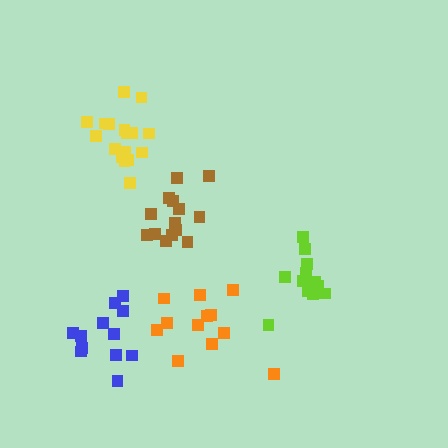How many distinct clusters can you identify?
There are 5 distinct clusters.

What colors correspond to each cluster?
The clusters are colored: brown, orange, lime, blue, yellow.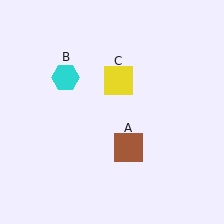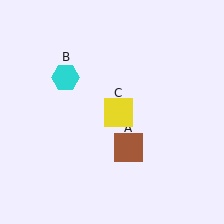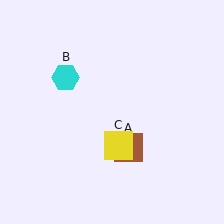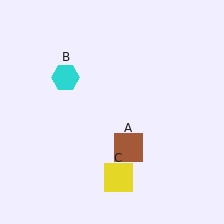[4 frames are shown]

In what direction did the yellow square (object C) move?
The yellow square (object C) moved down.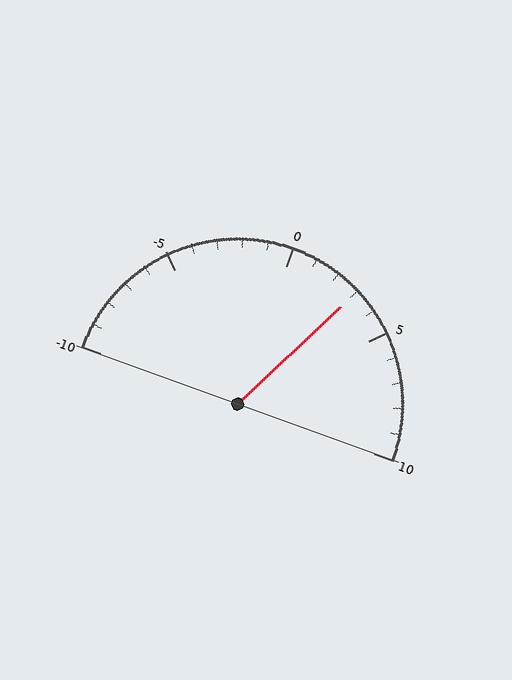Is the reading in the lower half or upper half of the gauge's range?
The reading is in the upper half of the range (-10 to 10).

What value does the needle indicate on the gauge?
The needle indicates approximately 3.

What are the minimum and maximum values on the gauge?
The gauge ranges from -10 to 10.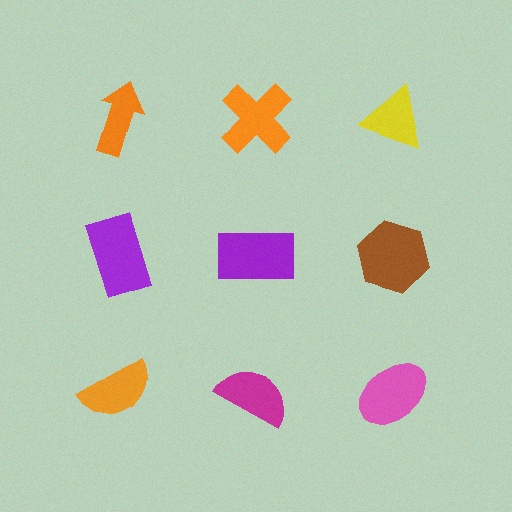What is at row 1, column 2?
An orange cross.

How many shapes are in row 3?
3 shapes.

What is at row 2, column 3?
A brown hexagon.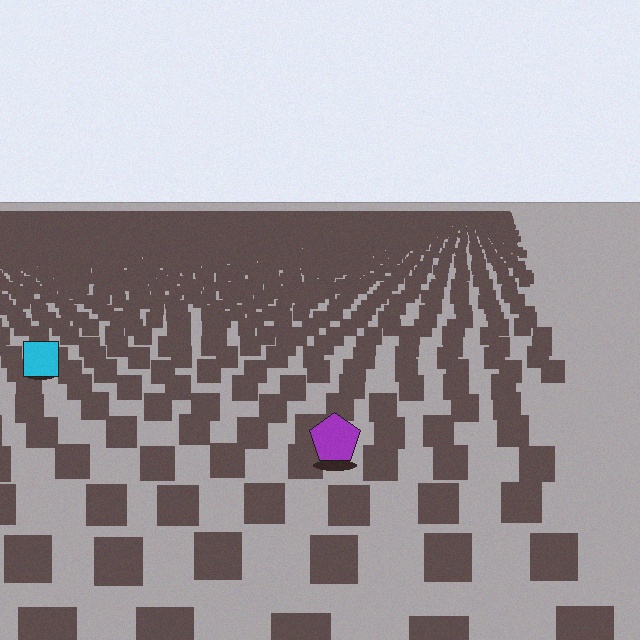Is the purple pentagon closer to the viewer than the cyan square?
Yes. The purple pentagon is closer — you can tell from the texture gradient: the ground texture is coarser near it.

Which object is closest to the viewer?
The purple pentagon is closest. The texture marks near it are larger and more spread out.